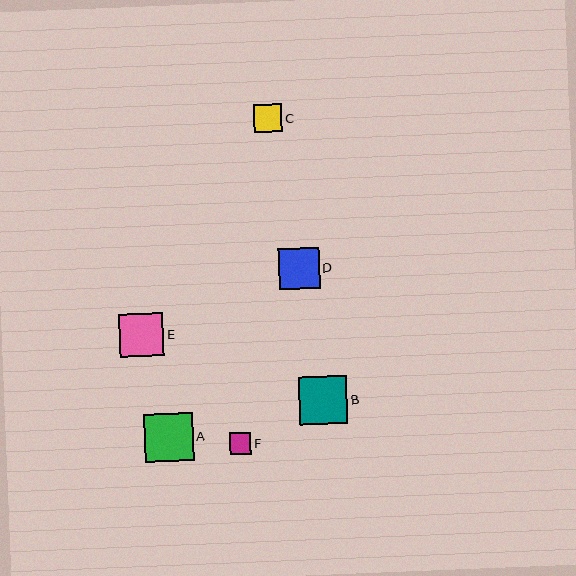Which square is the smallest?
Square F is the smallest with a size of approximately 22 pixels.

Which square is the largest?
Square A is the largest with a size of approximately 49 pixels.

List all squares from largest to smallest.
From largest to smallest: A, B, E, D, C, F.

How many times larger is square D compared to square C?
Square D is approximately 1.4 times the size of square C.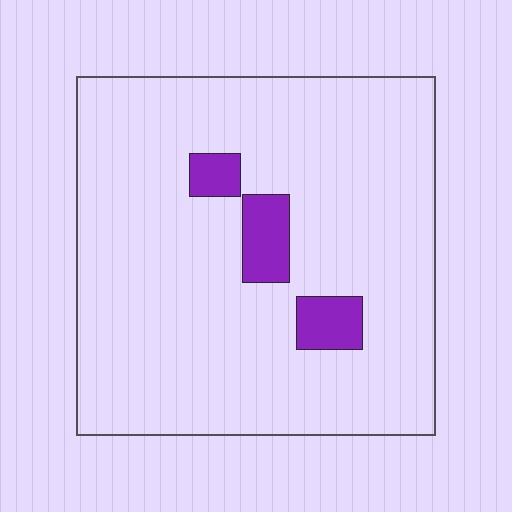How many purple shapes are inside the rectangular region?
3.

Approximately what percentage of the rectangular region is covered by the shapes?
Approximately 10%.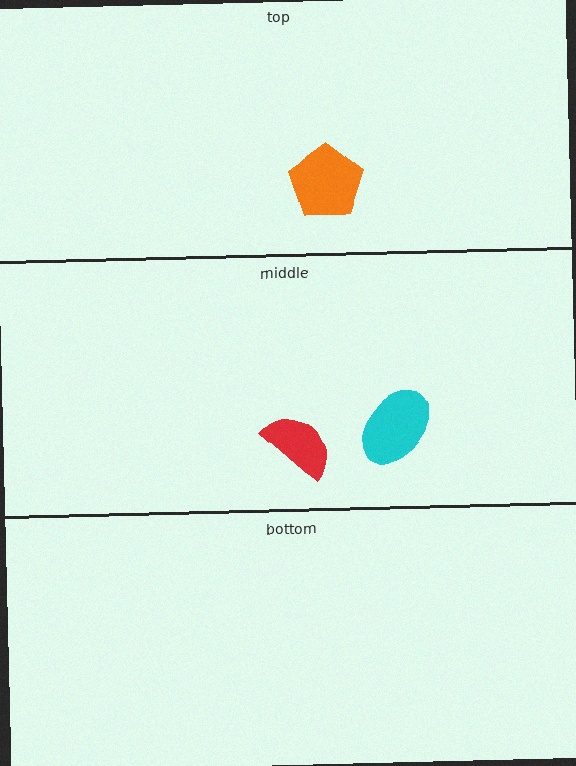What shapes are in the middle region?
The red semicircle, the cyan ellipse.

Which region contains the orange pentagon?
The top region.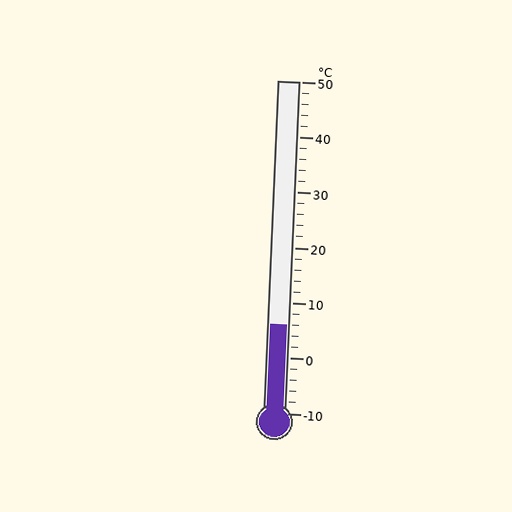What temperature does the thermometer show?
The thermometer shows approximately 6°C.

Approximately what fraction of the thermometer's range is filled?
The thermometer is filled to approximately 25% of its range.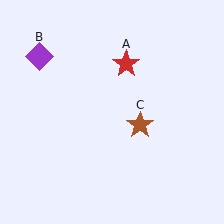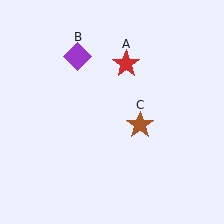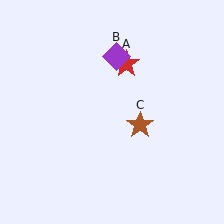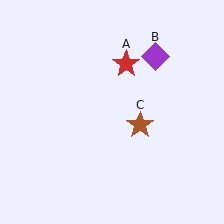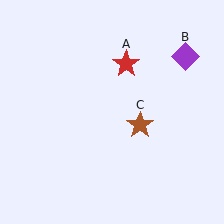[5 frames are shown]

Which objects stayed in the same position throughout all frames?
Red star (object A) and brown star (object C) remained stationary.